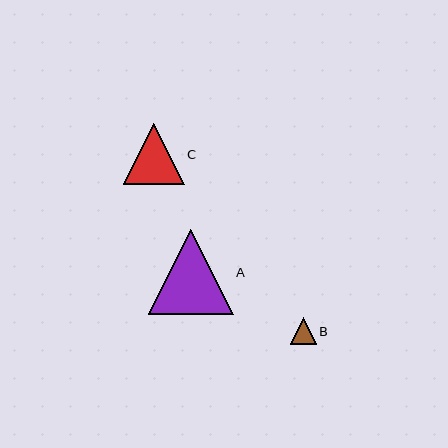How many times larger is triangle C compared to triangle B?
Triangle C is approximately 2.3 times the size of triangle B.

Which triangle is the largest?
Triangle A is the largest with a size of approximately 85 pixels.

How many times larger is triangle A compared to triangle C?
Triangle A is approximately 1.4 times the size of triangle C.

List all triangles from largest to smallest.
From largest to smallest: A, C, B.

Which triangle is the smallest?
Triangle B is the smallest with a size of approximately 26 pixels.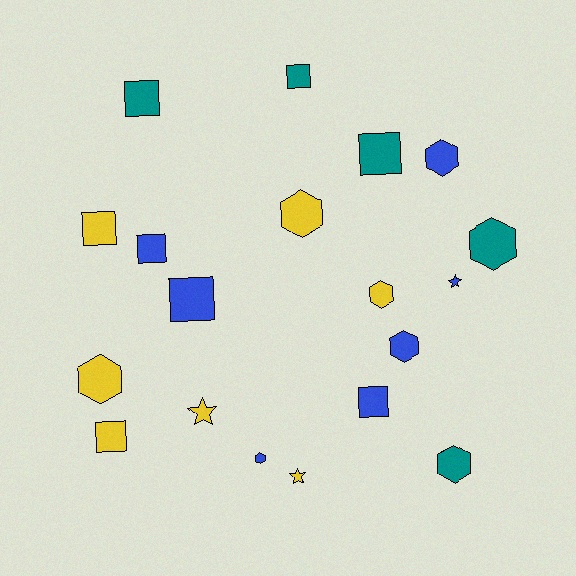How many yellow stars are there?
There are 2 yellow stars.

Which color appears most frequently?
Blue, with 7 objects.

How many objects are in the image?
There are 19 objects.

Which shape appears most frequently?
Square, with 8 objects.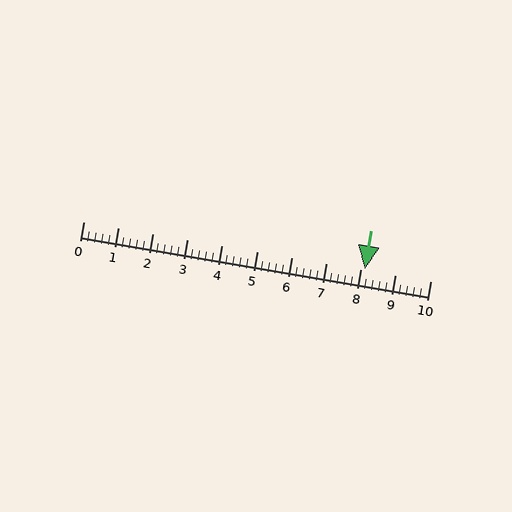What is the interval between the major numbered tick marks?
The major tick marks are spaced 1 units apart.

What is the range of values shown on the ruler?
The ruler shows values from 0 to 10.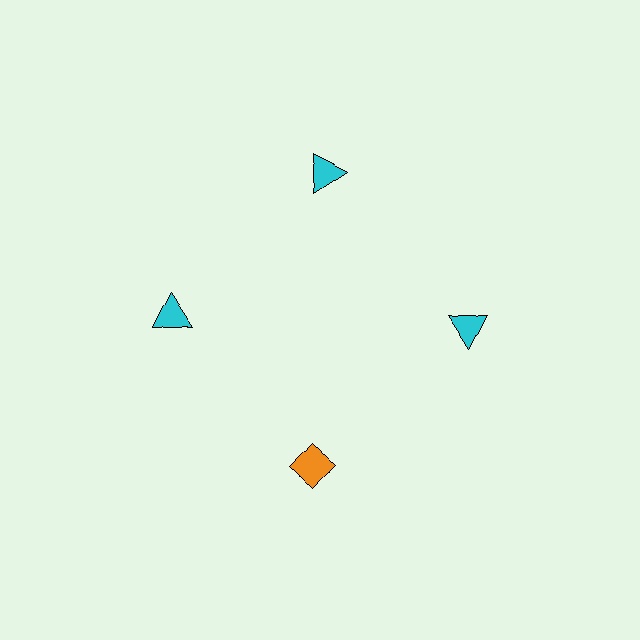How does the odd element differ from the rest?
It differs in both color (orange instead of cyan) and shape (diamond instead of triangle).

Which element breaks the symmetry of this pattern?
The orange diamond at roughly the 6 o'clock position breaks the symmetry. All other shapes are cyan triangles.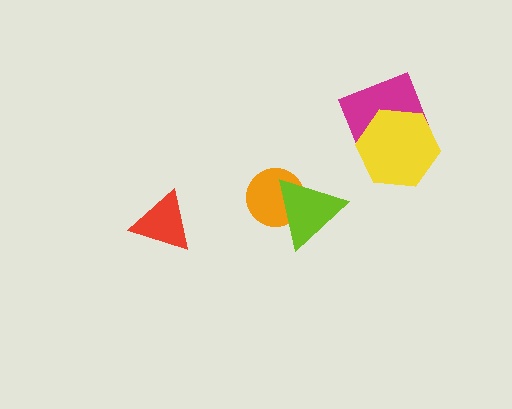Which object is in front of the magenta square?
The yellow hexagon is in front of the magenta square.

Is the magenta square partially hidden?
Yes, it is partially covered by another shape.